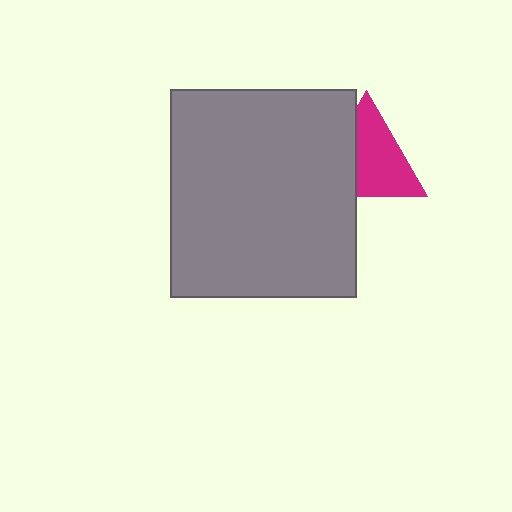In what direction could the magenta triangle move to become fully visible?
The magenta triangle could move right. That would shift it out from behind the gray rectangle entirely.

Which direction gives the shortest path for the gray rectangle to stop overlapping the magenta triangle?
Moving left gives the shortest separation.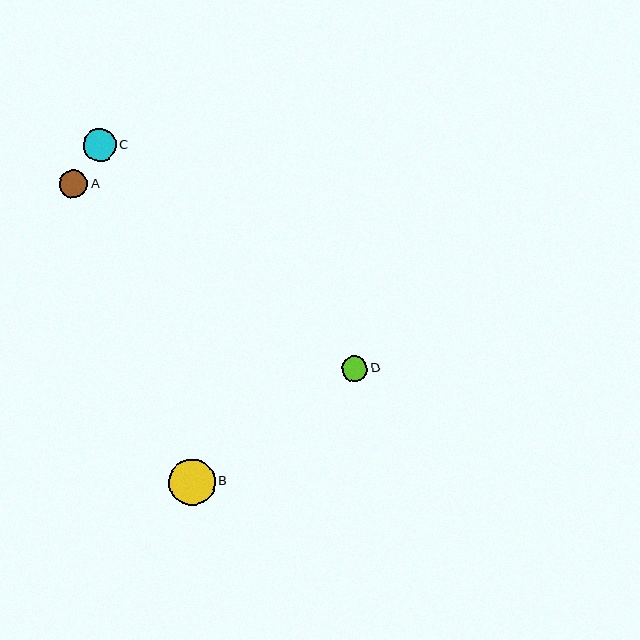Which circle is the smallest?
Circle D is the smallest with a size of approximately 25 pixels.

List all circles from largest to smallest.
From largest to smallest: B, C, A, D.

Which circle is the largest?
Circle B is the largest with a size of approximately 46 pixels.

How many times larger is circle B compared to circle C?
Circle B is approximately 1.4 times the size of circle C.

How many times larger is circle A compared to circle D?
Circle A is approximately 1.1 times the size of circle D.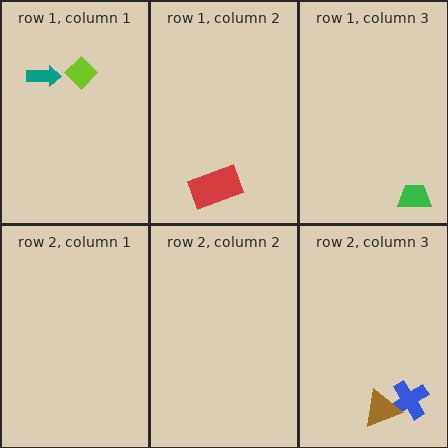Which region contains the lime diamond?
The row 1, column 1 region.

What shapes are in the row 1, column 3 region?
The green trapezoid.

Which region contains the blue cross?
The row 2, column 3 region.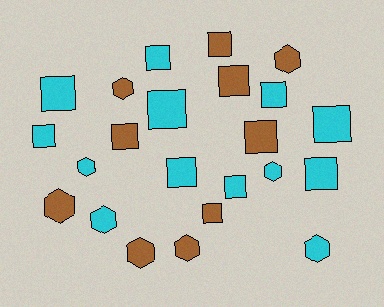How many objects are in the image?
There are 23 objects.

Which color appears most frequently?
Cyan, with 13 objects.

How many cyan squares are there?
There are 9 cyan squares.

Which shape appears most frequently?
Square, with 14 objects.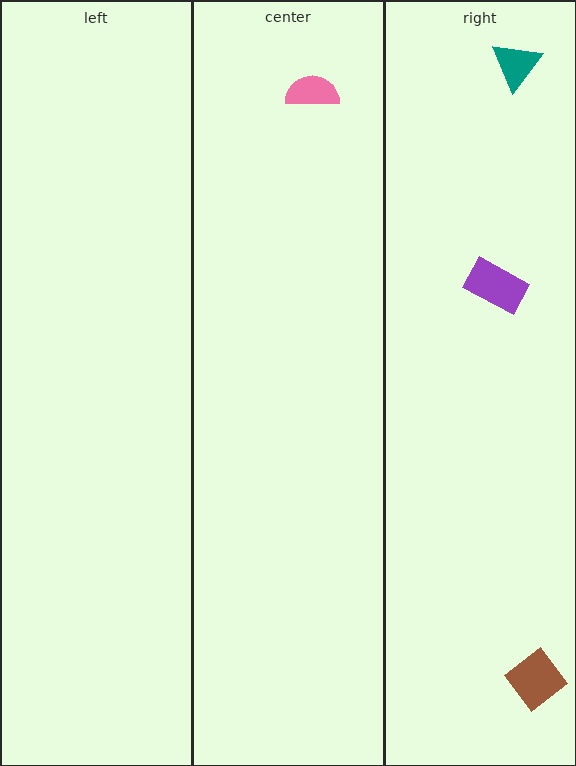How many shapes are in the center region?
1.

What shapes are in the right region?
The purple rectangle, the brown diamond, the teal triangle.